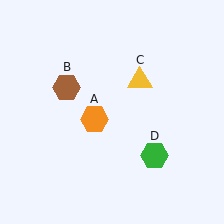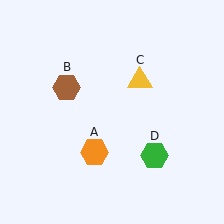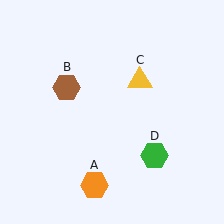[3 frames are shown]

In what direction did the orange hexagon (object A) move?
The orange hexagon (object A) moved down.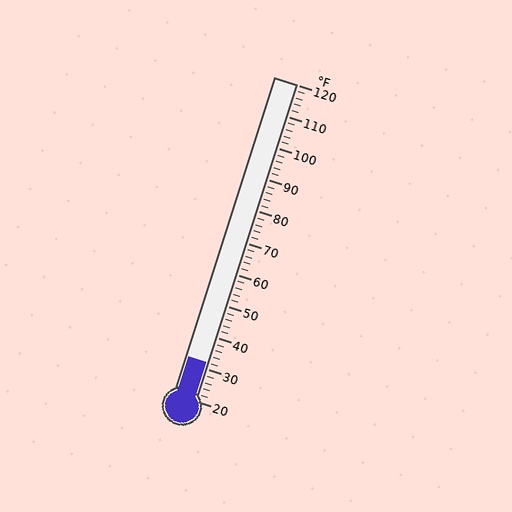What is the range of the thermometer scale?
The thermometer scale ranges from 20°F to 120°F.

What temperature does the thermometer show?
The thermometer shows approximately 32°F.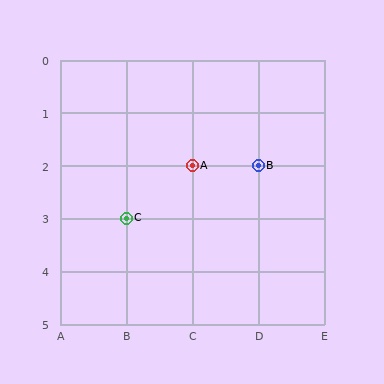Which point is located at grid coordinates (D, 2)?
Point B is at (D, 2).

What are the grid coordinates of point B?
Point B is at grid coordinates (D, 2).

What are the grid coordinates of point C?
Point C is at grid coordinates (B, 3).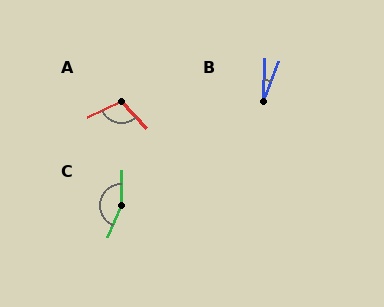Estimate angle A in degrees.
Approximately 107 degrees.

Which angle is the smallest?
B, at approximately 20 degrees.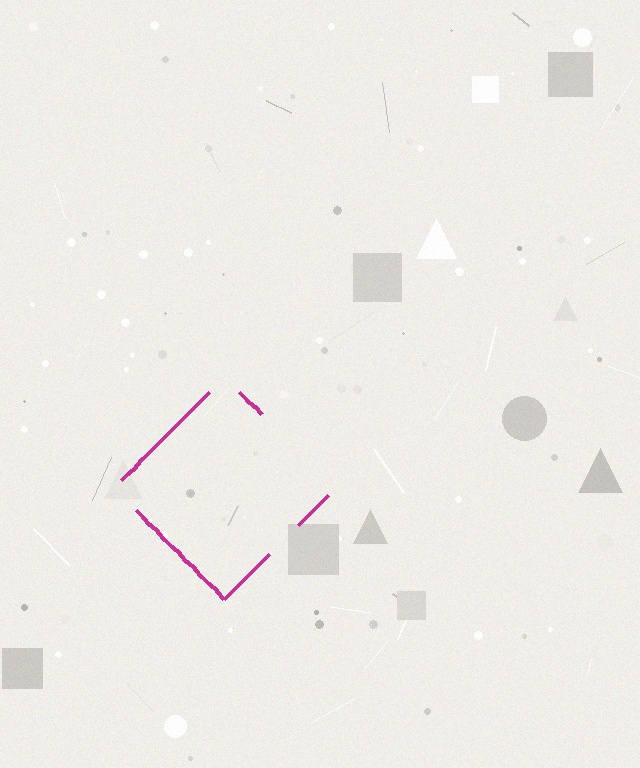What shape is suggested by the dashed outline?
The dashed outline suggests a diamond.